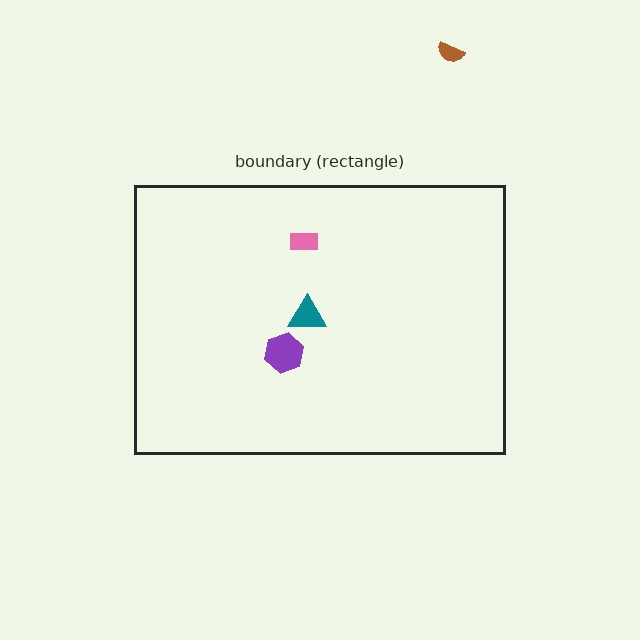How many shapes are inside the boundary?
3 inside, 1 outside.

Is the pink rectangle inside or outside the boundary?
Inside.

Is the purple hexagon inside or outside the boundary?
Inside.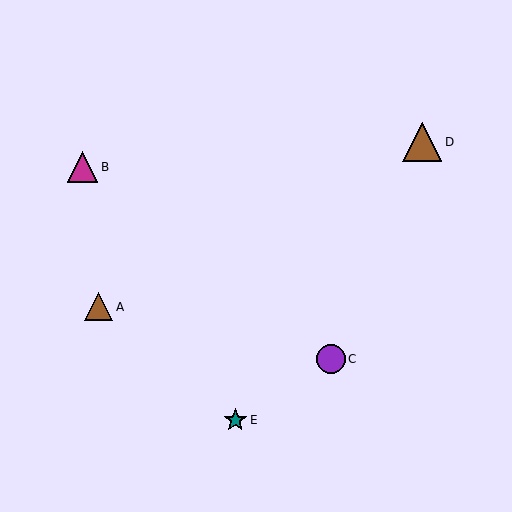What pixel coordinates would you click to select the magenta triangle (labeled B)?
Click at (83, 166) to select the magenta triangle B.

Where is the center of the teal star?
The center of the teal star is at (235, 420).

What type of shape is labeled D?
Shape D is a brown triangle.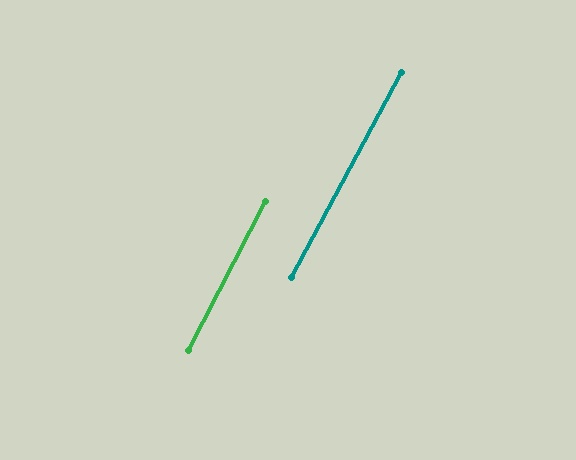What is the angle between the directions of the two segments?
Approximately 1 degree.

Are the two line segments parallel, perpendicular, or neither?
Parallel — their directions differ by only 1.0°.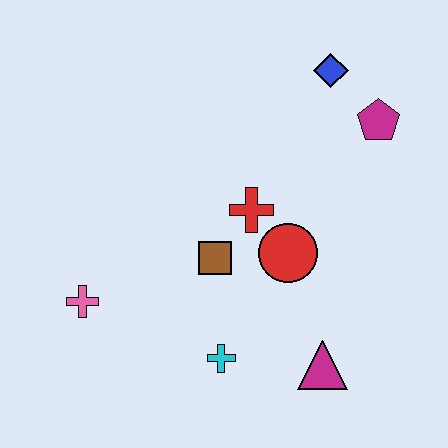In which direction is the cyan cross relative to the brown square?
The cyan cross is below the brown square.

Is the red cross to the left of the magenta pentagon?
Yes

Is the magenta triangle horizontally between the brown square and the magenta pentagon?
Yes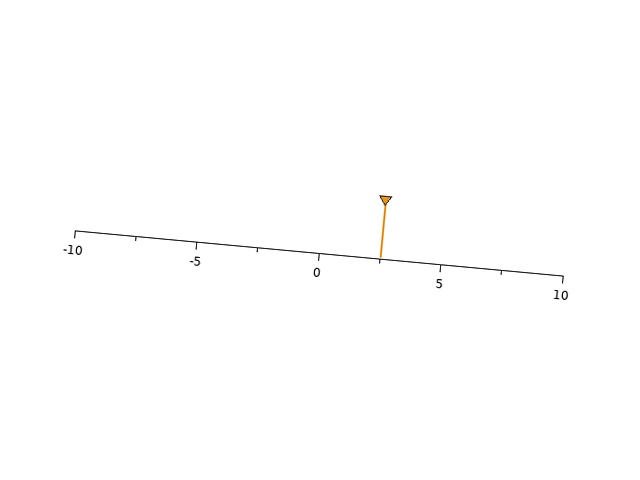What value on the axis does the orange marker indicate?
The marker indicates approximately 2.5.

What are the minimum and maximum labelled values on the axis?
The axis runs from -10 to 10.